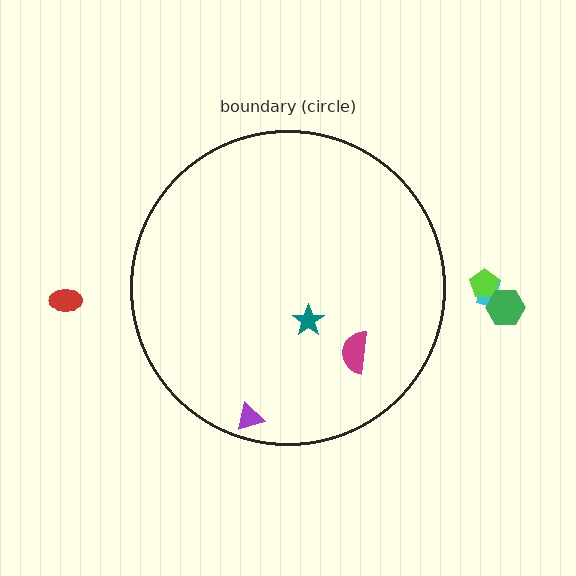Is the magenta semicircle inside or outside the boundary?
Inside.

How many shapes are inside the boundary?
3 inside, 4 outside.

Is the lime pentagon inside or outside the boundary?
Outside.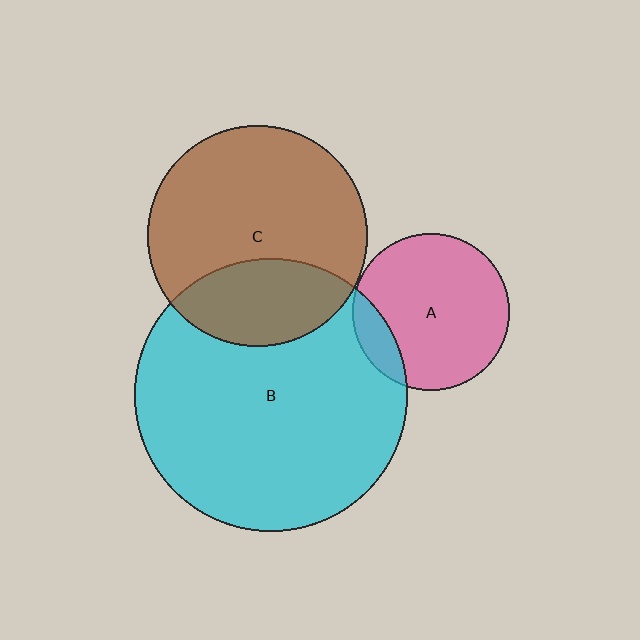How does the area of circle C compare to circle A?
Approximately 2.0 times.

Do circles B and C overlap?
Yes.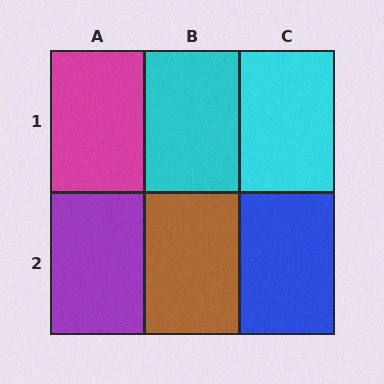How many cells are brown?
1 cell is brown.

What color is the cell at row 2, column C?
Blue.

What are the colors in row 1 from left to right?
Magenta, cyan, cyan.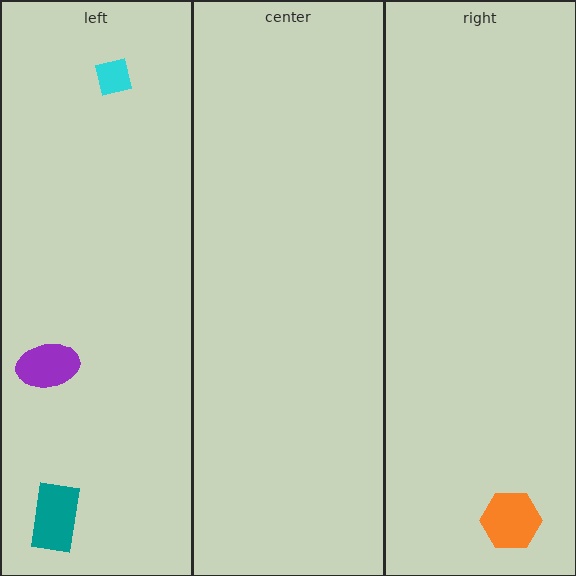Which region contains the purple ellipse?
The left region.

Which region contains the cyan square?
The left region.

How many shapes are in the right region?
1.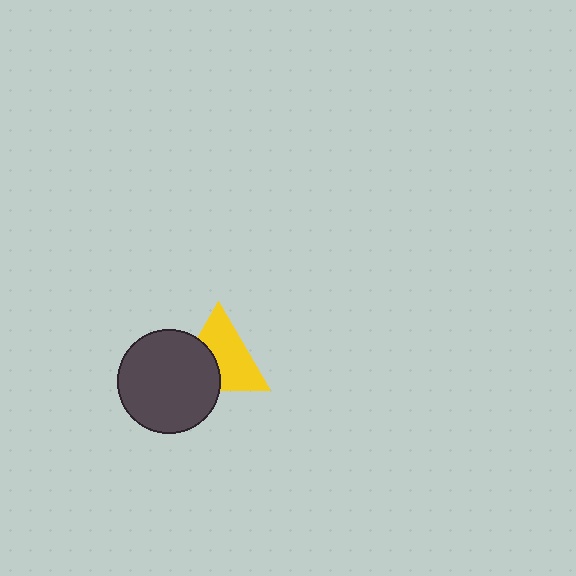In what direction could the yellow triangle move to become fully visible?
The yellow triangle could move toward the upper-right. That would shift it out from behind the dark gray circle entirely.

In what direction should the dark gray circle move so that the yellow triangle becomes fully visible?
The dark gray circle should move toward the lower-left. That is the shortest direction to clear the overlap and leave the yellow triangle fully visible.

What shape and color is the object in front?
The object in front is a dark gray circle.